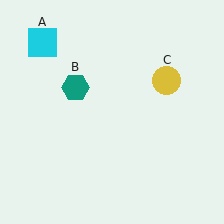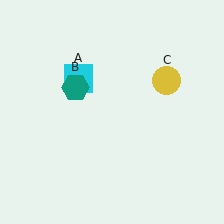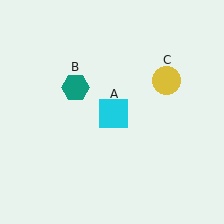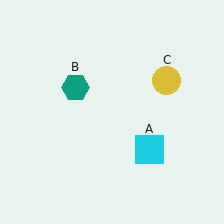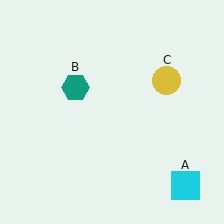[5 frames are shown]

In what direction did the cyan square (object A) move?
The cyan square (object A) moved down and to the right.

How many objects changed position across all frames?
1 object changed position: cyan square (object A).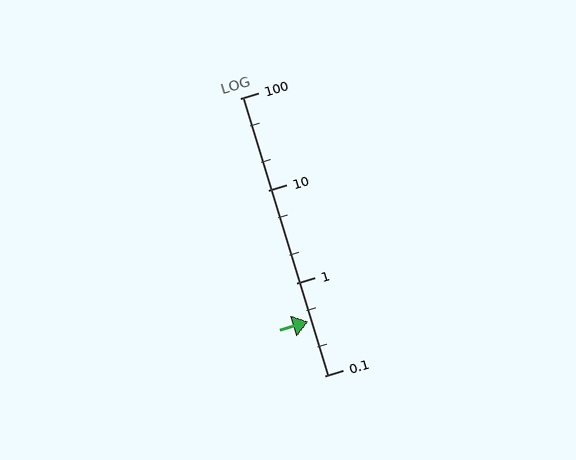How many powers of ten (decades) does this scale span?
The scale spans 3 decades, from 0.1 to 100.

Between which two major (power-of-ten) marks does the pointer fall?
The pointer is between 0.1 and 1.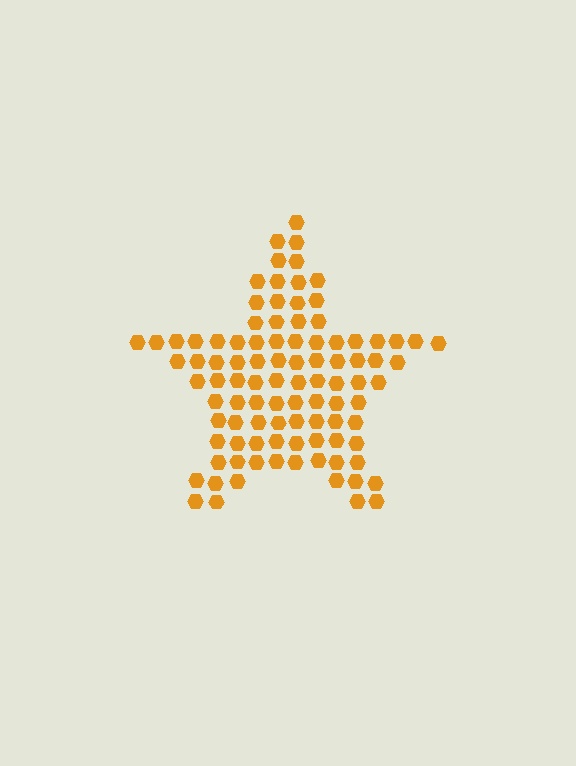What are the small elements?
The small elements are hexagons.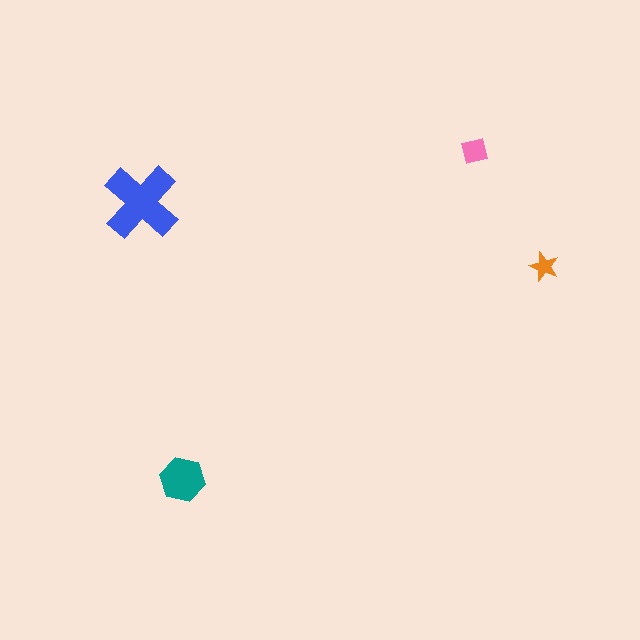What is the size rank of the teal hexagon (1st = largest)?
2nd.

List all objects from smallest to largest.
The orange star, the pink square, the teal hexagon, the blue cross.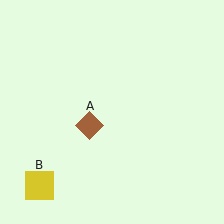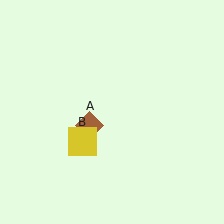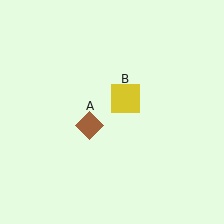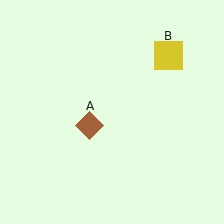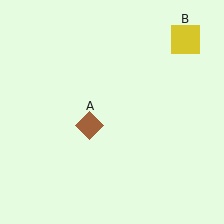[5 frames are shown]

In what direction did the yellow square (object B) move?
The yellow square (object B) moved up and to the right.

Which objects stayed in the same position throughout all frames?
Brown diamond (object A) remained stationary.